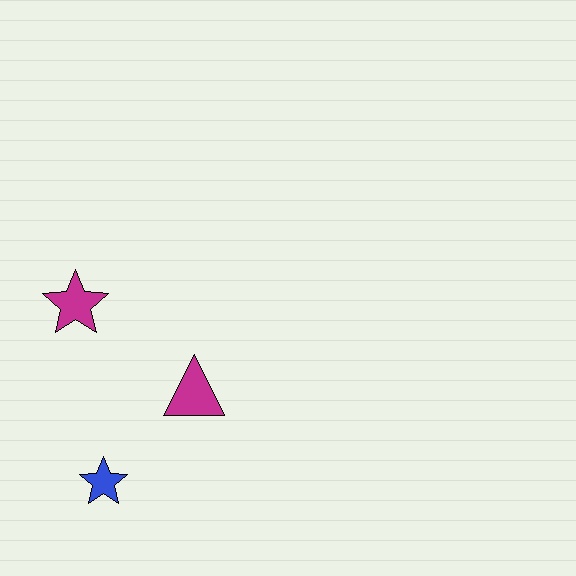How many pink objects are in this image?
There are no pink objects.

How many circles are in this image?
There are no circles.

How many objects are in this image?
There are 3 objects.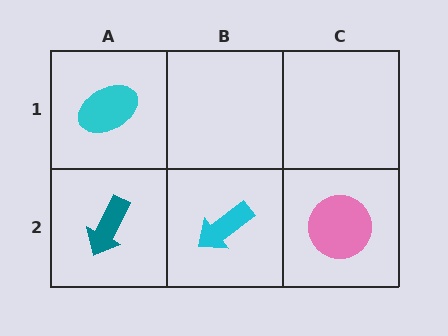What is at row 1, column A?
A cyan ellipse.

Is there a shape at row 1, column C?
No, that cell is empty.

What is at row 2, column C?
A pink circle.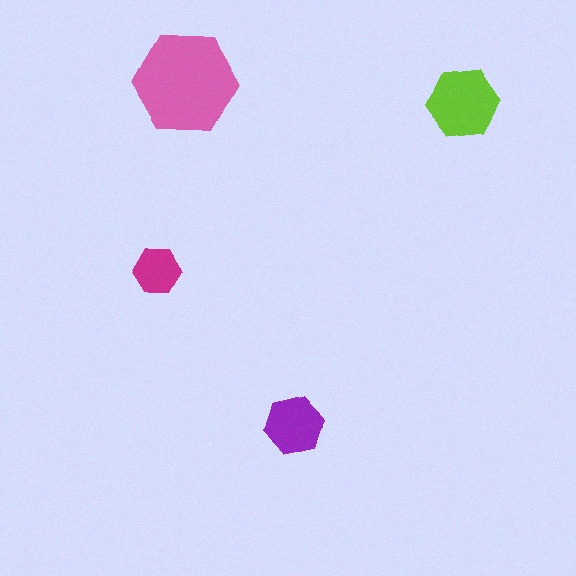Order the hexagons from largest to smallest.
the pink one, the lime one, the purple one, the magenta one.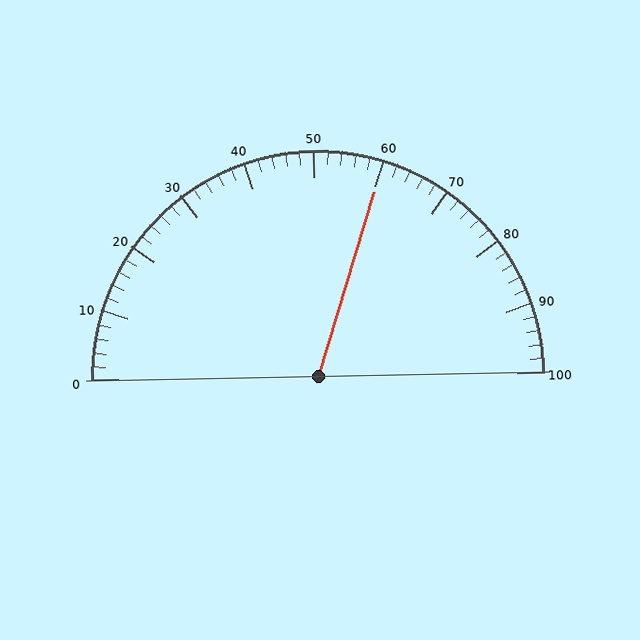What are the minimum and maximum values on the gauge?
The gauge ranges from 0 to 100.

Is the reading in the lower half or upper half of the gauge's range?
The reading is in the upper half of the range (0 to 100).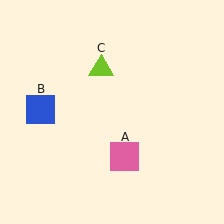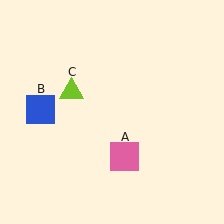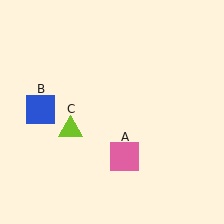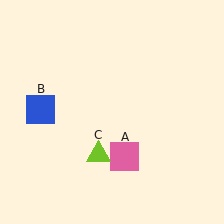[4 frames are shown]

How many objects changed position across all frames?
1 object changed position: lime triangle (object C).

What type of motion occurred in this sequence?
The lime triangle (object C) rotated counterclockwise around the center of the scene.